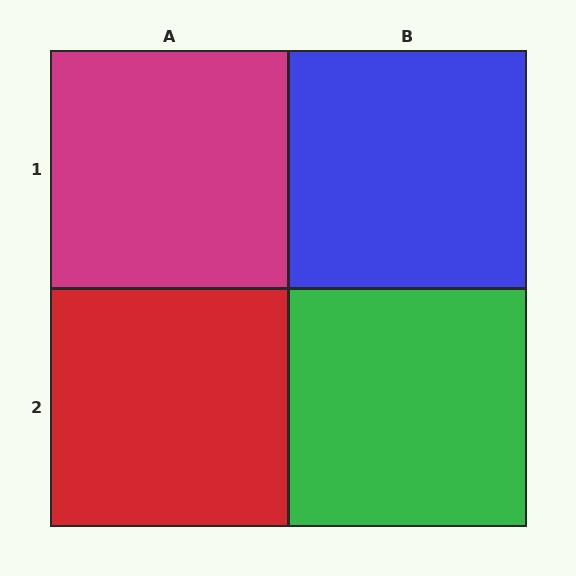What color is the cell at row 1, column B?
Blue.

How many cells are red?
1 cell is red.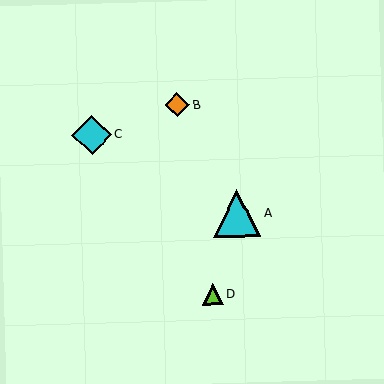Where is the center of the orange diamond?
The center of the orange diamond is at (177, 105).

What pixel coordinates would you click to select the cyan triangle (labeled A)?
Click at (237, 213) to select the cyan triangle A.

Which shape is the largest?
The cyan triangle (labeled A) is the largest.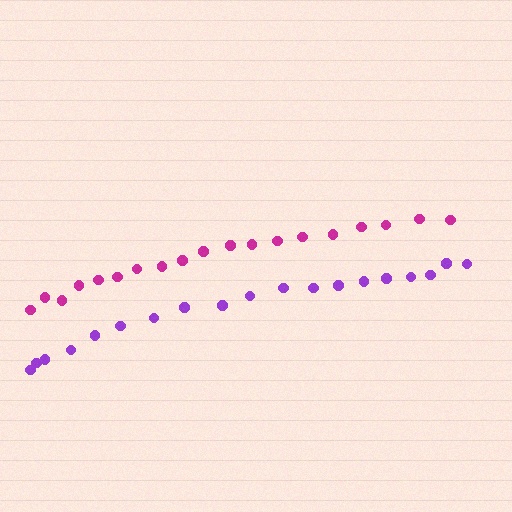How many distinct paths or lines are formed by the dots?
There are 2 distinct paths.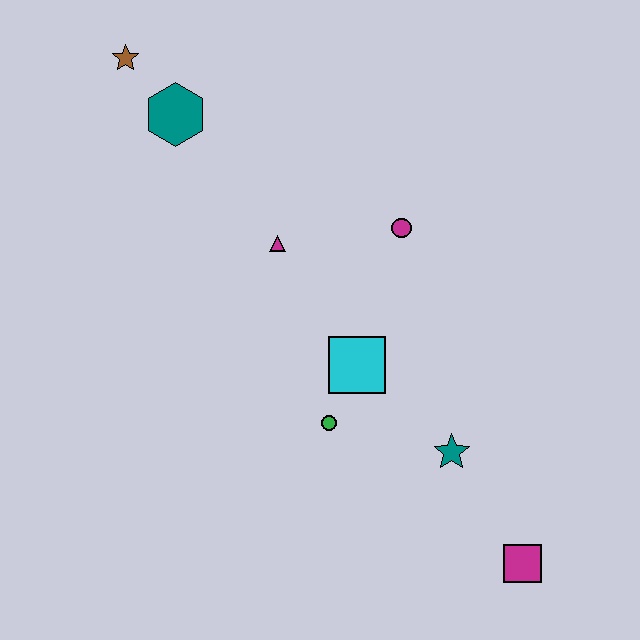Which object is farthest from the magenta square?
The brown star is farthest from the magenta square.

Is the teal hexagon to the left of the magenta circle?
Yes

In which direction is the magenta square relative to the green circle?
The magenta square is to the right of the green circle.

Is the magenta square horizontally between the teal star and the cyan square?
No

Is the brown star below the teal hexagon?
No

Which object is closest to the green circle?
The cyan square is closest to the green circle.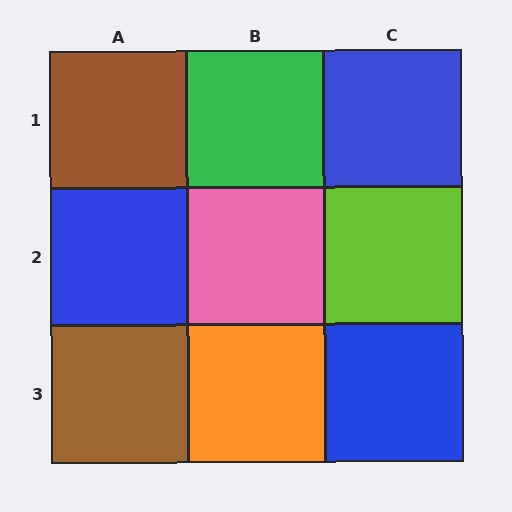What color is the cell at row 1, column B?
Green.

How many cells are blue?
3 cells are blue.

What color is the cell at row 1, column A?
Brown.